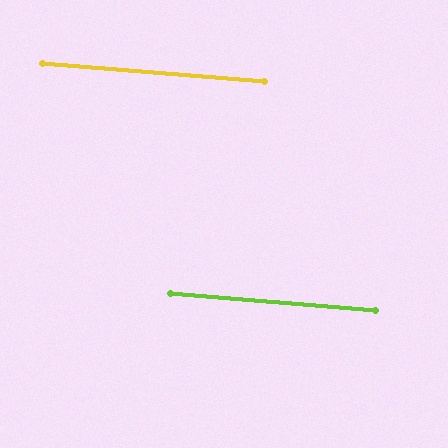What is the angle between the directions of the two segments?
Approximately 0 degrees.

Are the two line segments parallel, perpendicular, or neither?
Parallel — their directions differ by only 0.2°.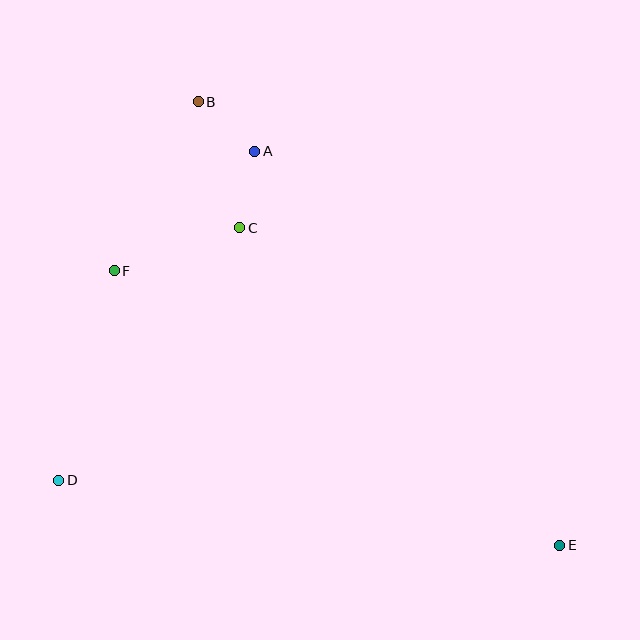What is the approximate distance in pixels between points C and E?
The distance between C and E is approximately 451 pixels.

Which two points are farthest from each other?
Points B and E are farthest from each other.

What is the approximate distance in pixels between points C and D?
The distance between C and D is approximately 311 pixels.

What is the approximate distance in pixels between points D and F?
The distance between D and F is approximately 217 pixels.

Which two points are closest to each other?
Points A and B are closest to each other.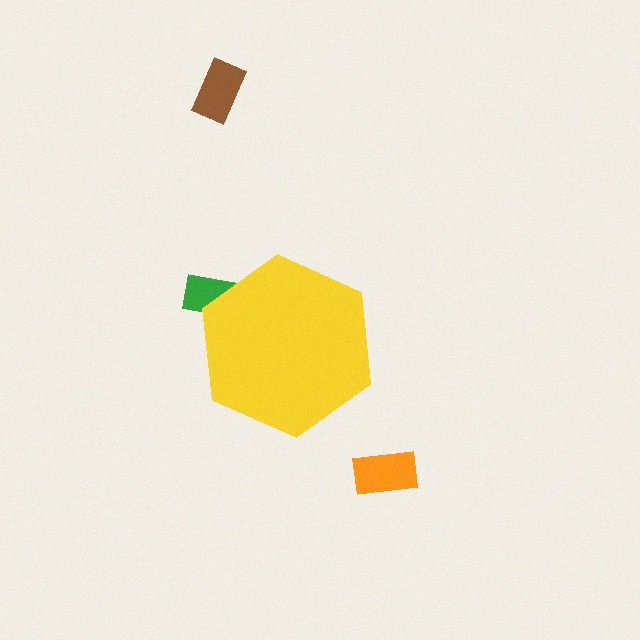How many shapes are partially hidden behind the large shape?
1 shape is partially hidden.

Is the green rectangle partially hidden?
Yes, the green rectangle is partially hidden behind the yellow hexagon.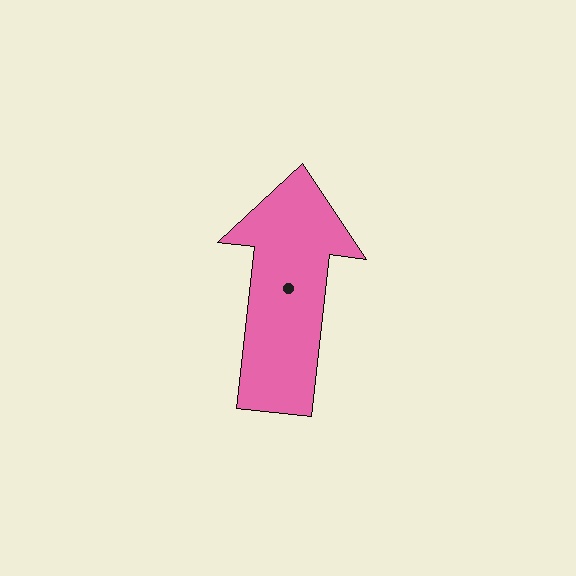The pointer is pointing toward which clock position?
Roughly 12 o'clock.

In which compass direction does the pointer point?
North.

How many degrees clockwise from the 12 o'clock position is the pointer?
Approximately 6 degrees.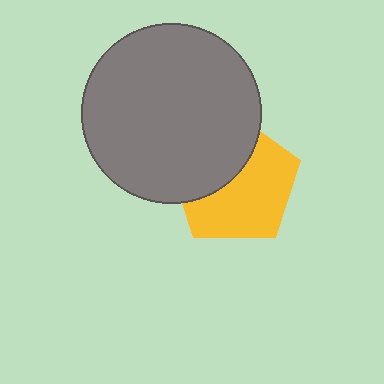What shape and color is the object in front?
The object in front is a gray circle.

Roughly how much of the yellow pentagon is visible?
About half of it is visible (roughly 59%).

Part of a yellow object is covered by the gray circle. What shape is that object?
It is a pentagon.